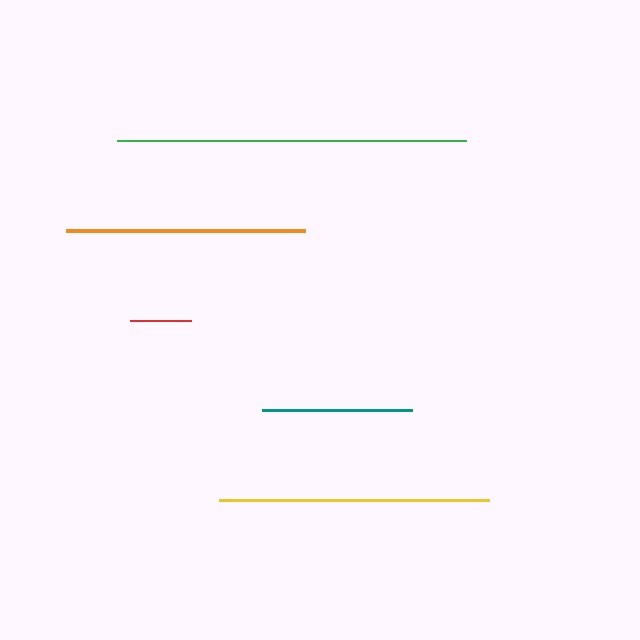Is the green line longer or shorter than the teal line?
The green line is longer than the teal line.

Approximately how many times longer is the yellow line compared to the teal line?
The yellow line is approximately 1.8 times the length of the teal line.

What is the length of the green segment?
The green segment is approximately 349 pixels long.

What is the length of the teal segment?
The teal segment is approximately 150 pixels long.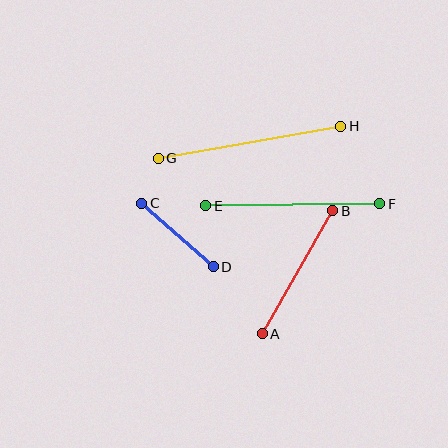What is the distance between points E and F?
The distance is approximately 174 pixels.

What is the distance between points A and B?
The distance is approximately 142 pixels.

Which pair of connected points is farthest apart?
Points G and H are farthest apart.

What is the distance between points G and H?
The distance is approximately 185 pixels.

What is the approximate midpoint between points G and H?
The midpoint is at approximately (249, 142) pixels.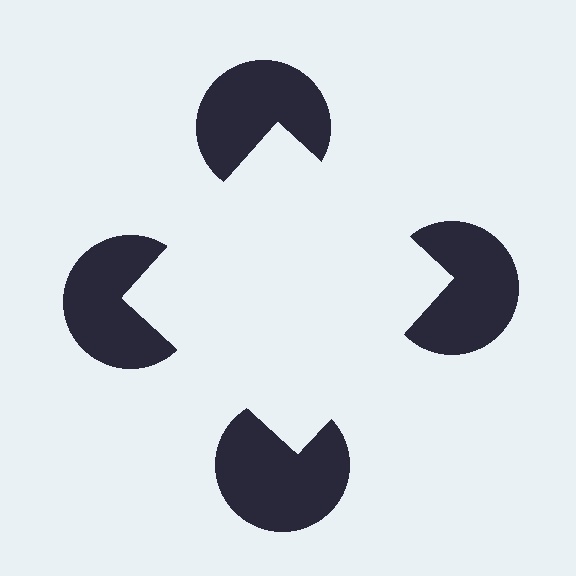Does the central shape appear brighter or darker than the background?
It typically appears slightly brighter than the background, even though no actual brightness change is drawn.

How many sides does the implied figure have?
4 sides.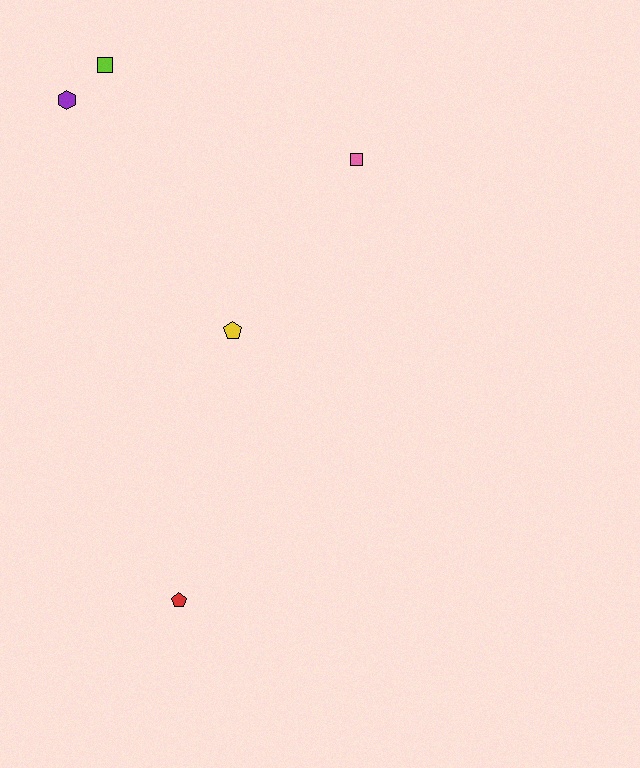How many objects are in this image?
There are 5 objects.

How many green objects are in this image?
There are no green objects.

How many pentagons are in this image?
There are 2 pentagons.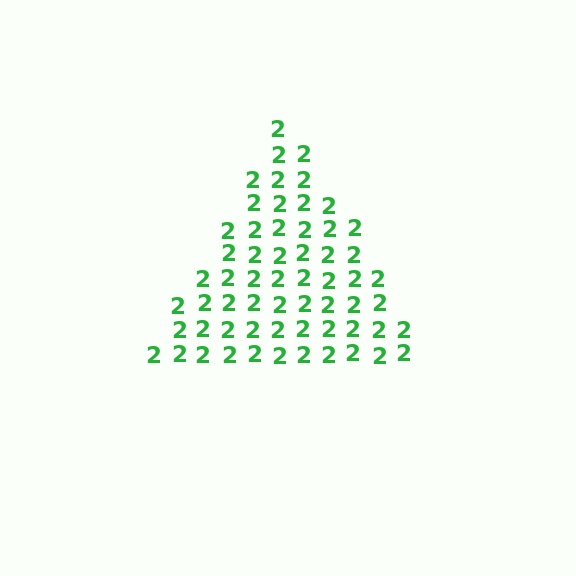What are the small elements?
The small elements are digit 2's.